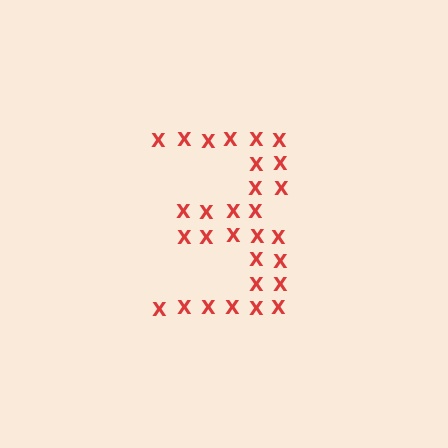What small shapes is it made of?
It is made of small letter X's.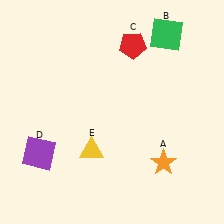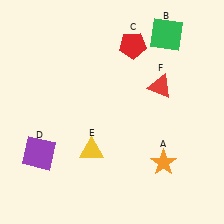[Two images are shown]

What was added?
A red triangle (F) was added in Image 2.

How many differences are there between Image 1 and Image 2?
There is 1 difference between the two images.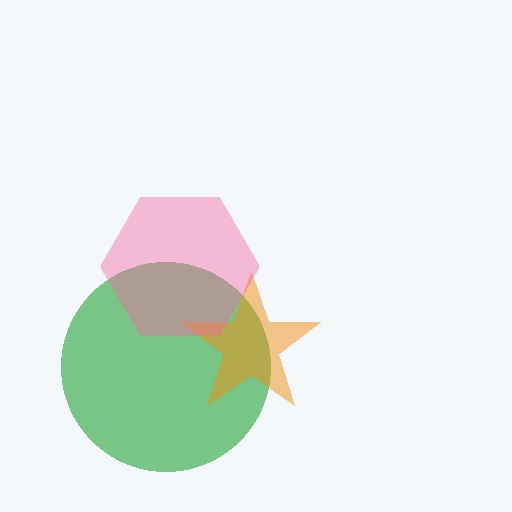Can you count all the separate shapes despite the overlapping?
Yes, there are 3 separate shapes.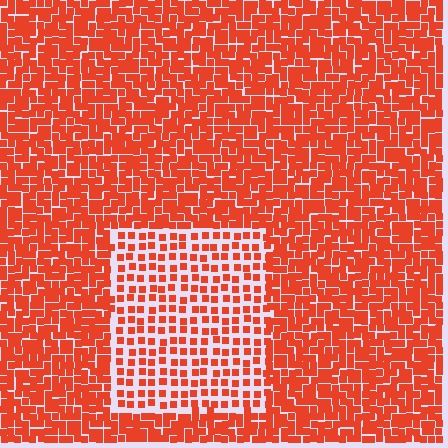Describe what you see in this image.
The image contains small red elements arranged at two different densities. A rectangle-shaped region is visible where the elements are less densely packed than the surrounding area.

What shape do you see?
I see a rectangle.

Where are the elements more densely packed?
The elements are more densely packed outside the rectangle boundary.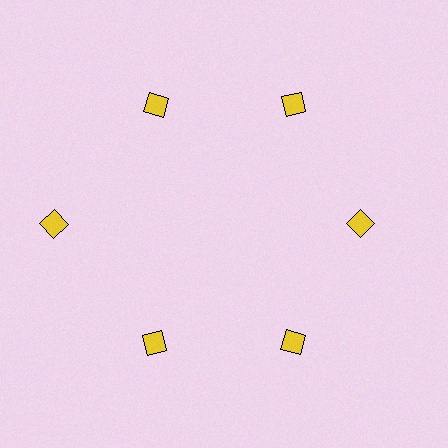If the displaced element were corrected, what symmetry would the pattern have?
It would have 6-fold rotational symmetry — the pattern would map onto itself every 60 degrees.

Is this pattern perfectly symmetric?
No. The 6 yellow squares are arranged in a ring, but one element near the 9 o'clock position is pushed outward from the center, breaking the 6-fold rotational symmetry.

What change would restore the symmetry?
The symmetry would be restored by moving it inward, back onto the ring so that all 6 squares sit at equal angles and equal distance from the center.